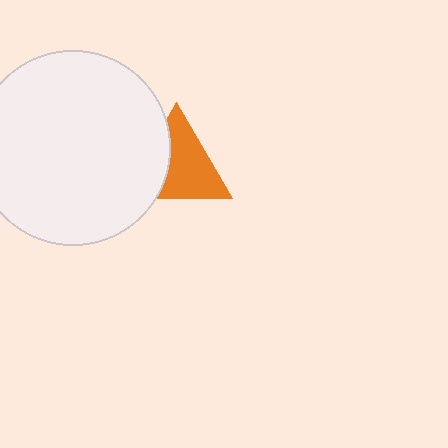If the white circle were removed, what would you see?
You would see the complete orange triangle.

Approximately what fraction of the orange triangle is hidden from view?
Roughly 35% of the orange triangle is hidden behind the white circle.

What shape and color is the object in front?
The object in front is a white circle.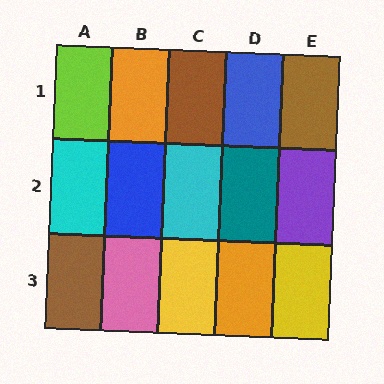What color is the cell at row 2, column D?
Teal.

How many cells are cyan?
2 cells are cyan.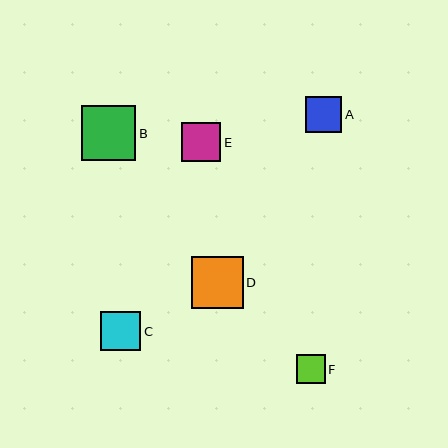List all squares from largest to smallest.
From largest to smallest: B, D, C, E, A, F.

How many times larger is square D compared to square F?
Square D is approximately 1.8 times the size of square F.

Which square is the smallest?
Square F is the smallest with a size of approximately 29 pixels.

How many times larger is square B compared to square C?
Square B is approximately 1.4 times the size of square C.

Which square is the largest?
Square B is the largest with a size of approximately 54 pixels.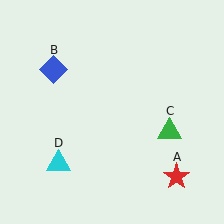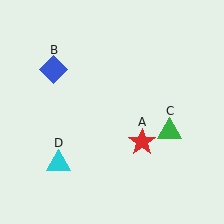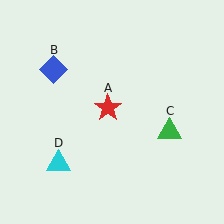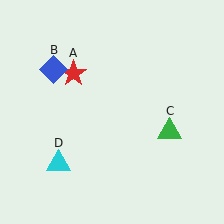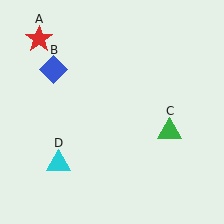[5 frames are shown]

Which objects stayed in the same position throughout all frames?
Blue diamond (object B) and green triangle (object C) and cyan triangle (object D) remained stationary.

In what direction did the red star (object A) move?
The red star (object A) moved up and to the left.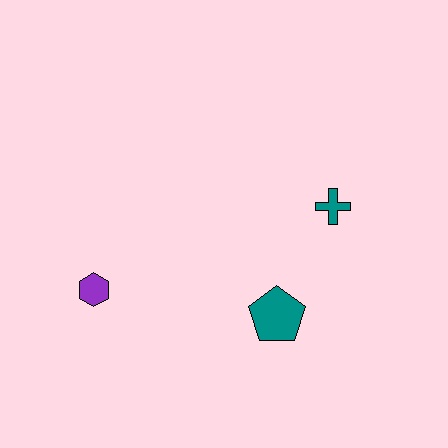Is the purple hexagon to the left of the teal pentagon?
Yes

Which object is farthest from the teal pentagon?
The purple hexagon is farthest from the teal pentagon.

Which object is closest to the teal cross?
The teal pentagon is closest to the teal cross.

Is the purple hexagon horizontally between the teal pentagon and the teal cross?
No